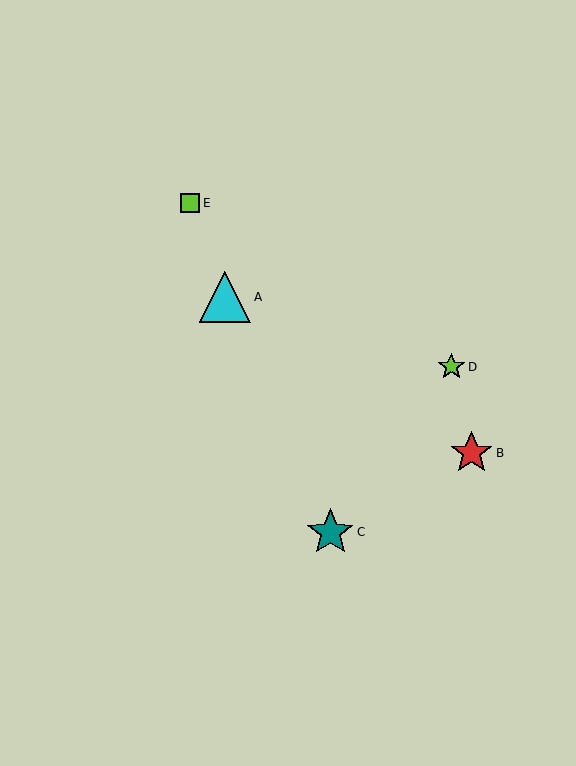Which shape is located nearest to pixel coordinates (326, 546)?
The teal star (labeled C) at (330, 532) is nearest to that location.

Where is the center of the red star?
The center of the red star is at (471, 453).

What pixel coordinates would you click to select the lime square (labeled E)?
Click at (190, 203) to select the lime square E.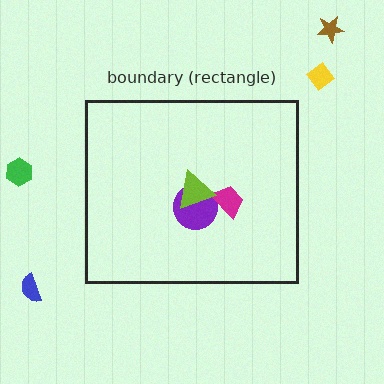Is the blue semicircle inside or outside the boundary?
Outside.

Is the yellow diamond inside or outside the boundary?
Outside.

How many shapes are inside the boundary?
3 inside, 4 outside.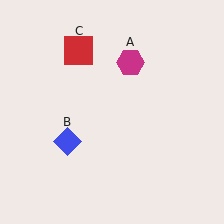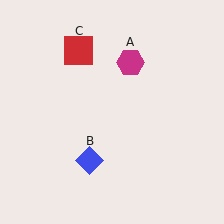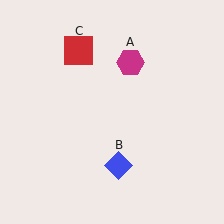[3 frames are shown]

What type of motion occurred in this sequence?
The blue diamond (object B) rotated counterclockwise around the center of the scene.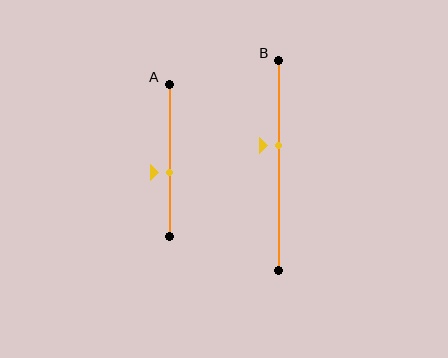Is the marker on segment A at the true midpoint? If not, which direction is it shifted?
No, the marker on segment A is shifted downward by about 8% of the segment length.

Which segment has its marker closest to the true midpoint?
Segment A has its marker closest to the true midpoint.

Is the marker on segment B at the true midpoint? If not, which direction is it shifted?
No, the marker on segment B is shifted upward by about 9% of the segment length.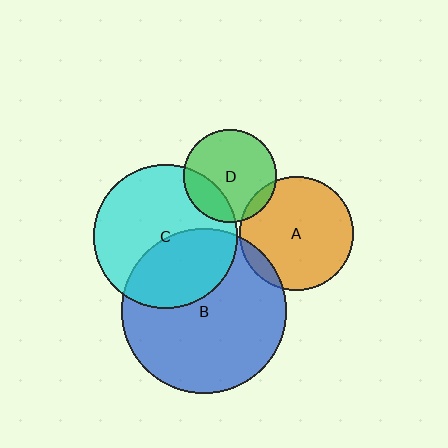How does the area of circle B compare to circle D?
Approximately 3.1 times.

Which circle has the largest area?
Circle B (blue).